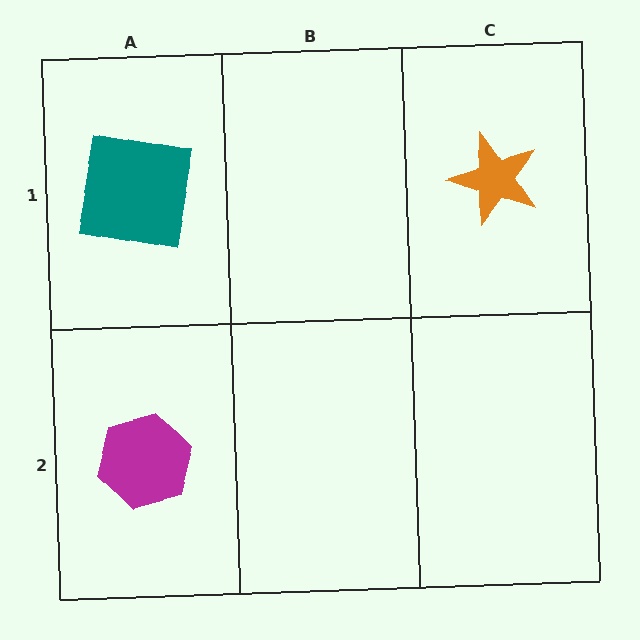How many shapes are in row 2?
1 shape.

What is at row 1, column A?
A teal square.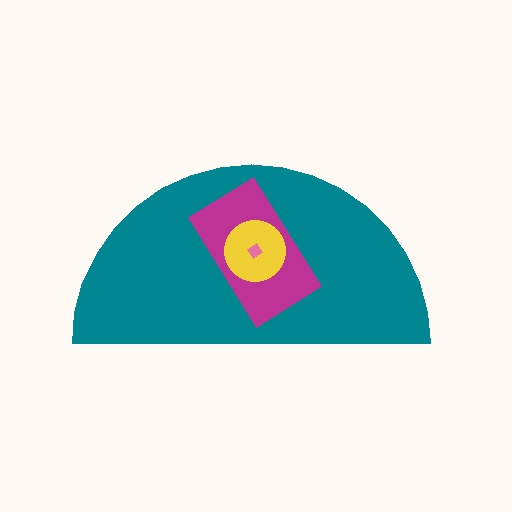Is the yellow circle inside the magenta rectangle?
Yes.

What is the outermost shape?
The teal semicircle.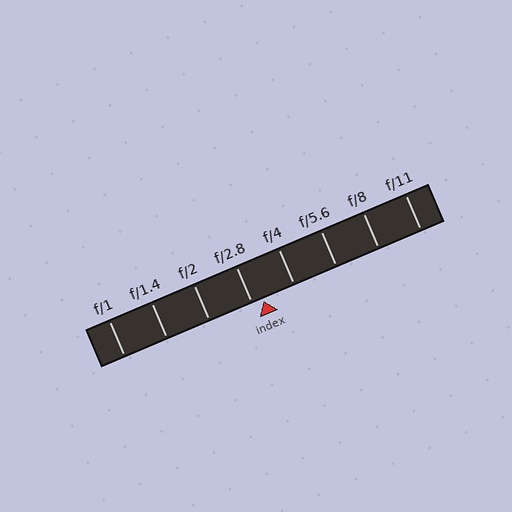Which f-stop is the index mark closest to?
The index mark is closest to f/2.8.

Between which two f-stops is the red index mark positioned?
The index mark is between f/2.8 and f/4.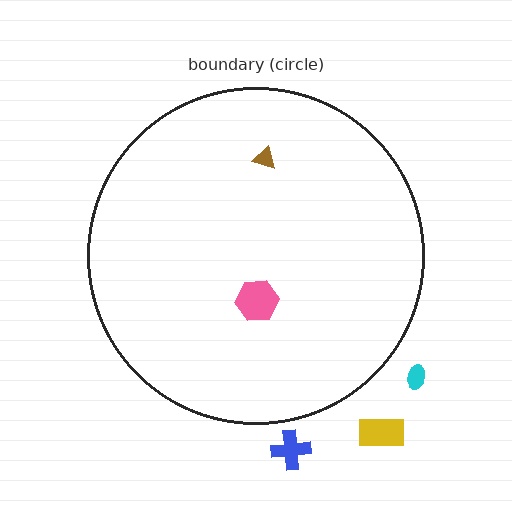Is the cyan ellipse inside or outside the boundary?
Outside.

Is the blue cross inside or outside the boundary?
Outside.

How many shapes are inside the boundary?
2 inside, 3 outside.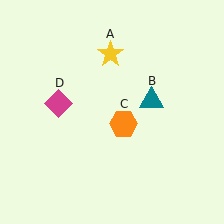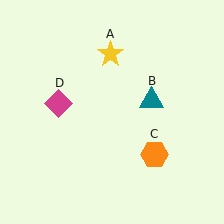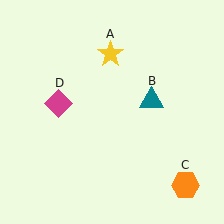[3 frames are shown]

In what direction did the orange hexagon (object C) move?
The orange hexagon (object C) moved down and to the right.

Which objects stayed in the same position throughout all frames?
Yellow star (object A) and teal triangle (object B) and magenta diamond (object D) remained stationary.